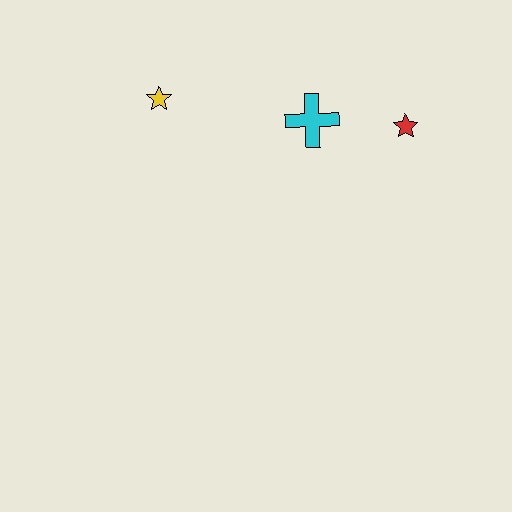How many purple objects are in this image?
There are no purple objects.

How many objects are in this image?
There are 3 objects.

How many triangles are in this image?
There are no triangles.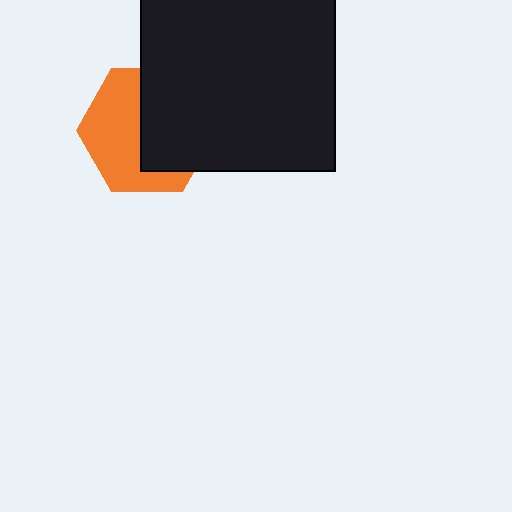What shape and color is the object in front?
The object in front is a black square.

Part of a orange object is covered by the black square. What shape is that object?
It is a hexagon.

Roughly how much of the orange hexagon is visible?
About half of it is visible (roughly 50%).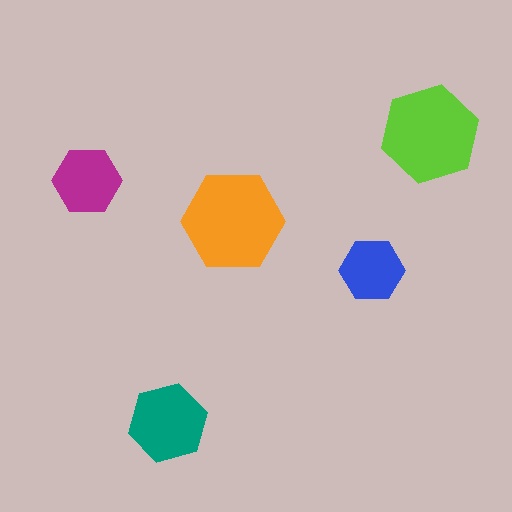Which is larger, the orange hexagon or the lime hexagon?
The orange one.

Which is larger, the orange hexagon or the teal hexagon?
The orange one.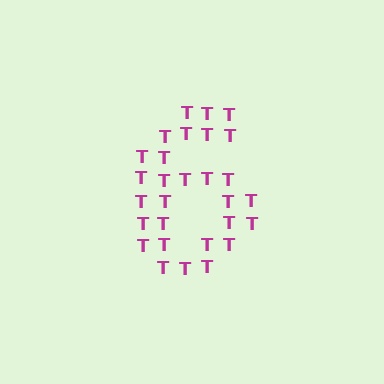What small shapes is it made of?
It is made of small letter T's.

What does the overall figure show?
The overall figure shows the digit 6.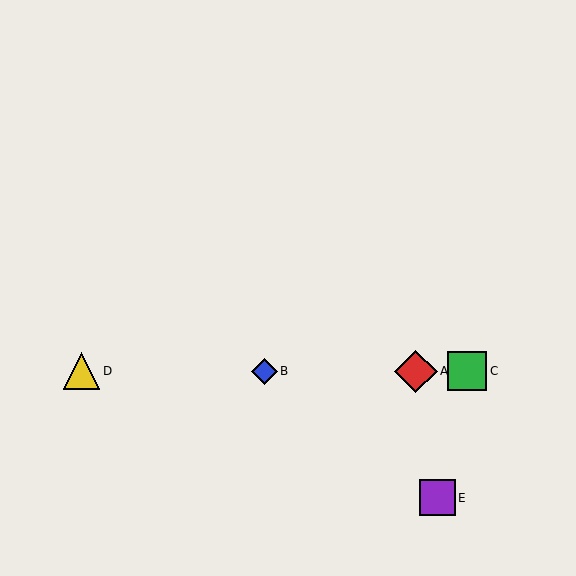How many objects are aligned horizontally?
4 objects (A, B, C, D) are aligned horizontally.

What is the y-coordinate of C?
Object C is at y≈371.